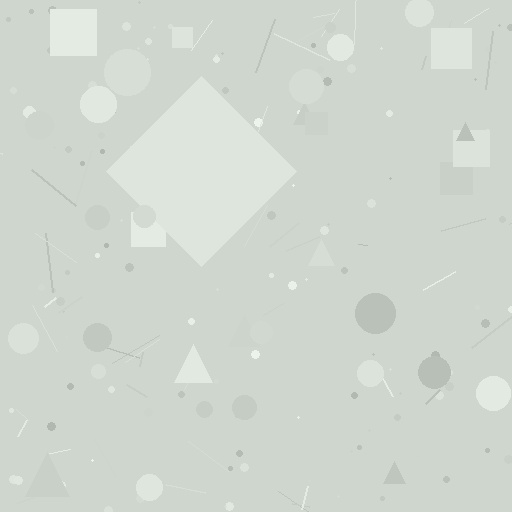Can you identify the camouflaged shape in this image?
The camouflaged shape is a diamond.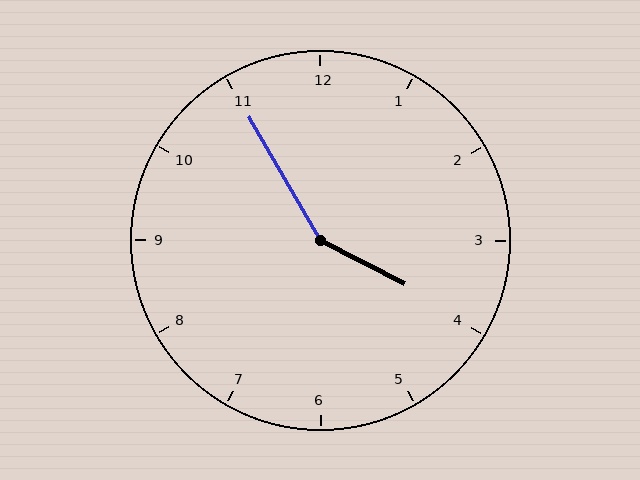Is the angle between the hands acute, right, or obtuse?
It is obtuse.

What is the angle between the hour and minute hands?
Approximately 148 degrees.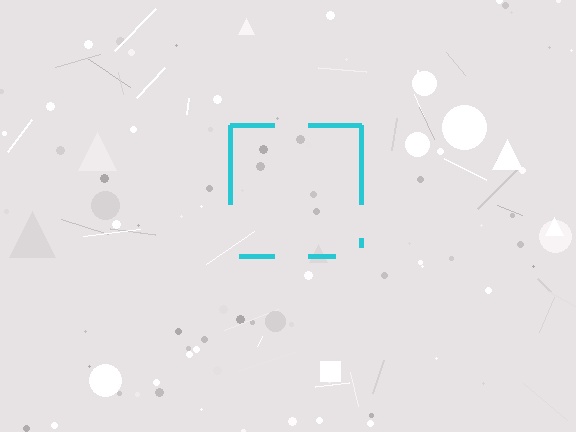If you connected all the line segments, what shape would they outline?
They would outline a square.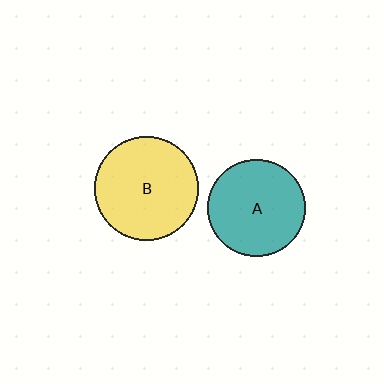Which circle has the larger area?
Circle B (yellow).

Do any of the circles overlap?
No, none of the circles overlap.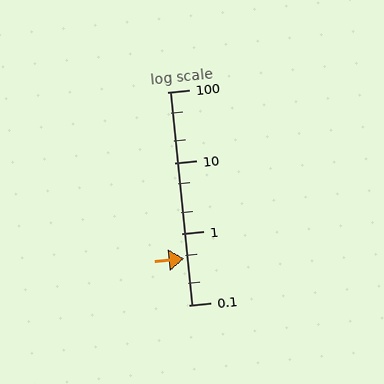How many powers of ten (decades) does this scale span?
The scale spans 3 decades, from 0.1 to 100.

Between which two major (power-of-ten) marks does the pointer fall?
The pointer is between 0.1 and 1.